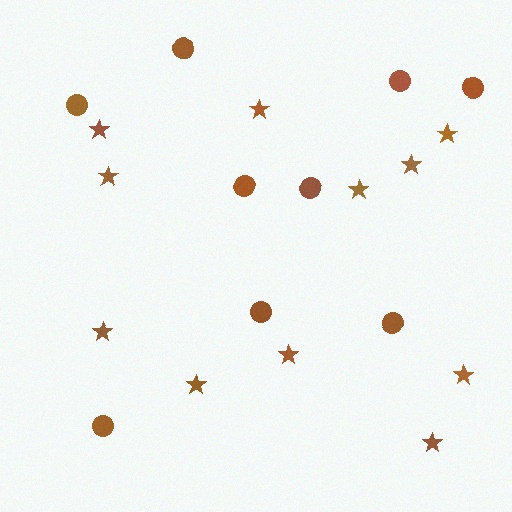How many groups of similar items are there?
There are 2 groups: one group of stars (11) and one group of circles (9).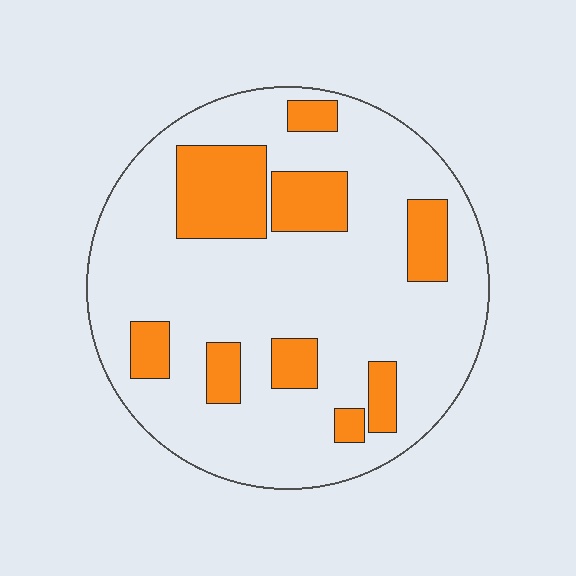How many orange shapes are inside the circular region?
9.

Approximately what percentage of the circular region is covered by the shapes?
Approximately 20%.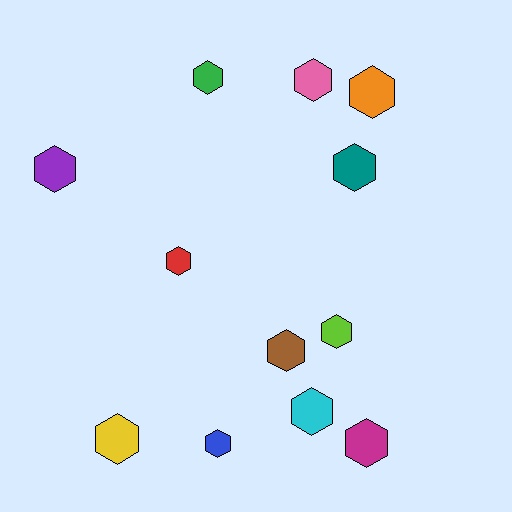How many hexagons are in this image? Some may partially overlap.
There are 12 hexagons.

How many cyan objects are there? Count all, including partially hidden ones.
There is 1 cyan object.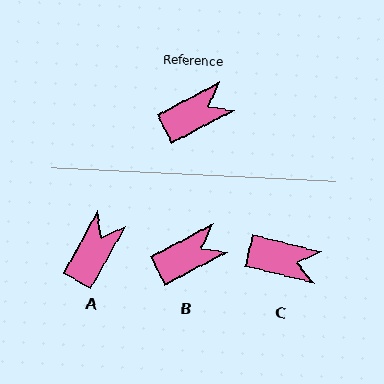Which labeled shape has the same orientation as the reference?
B.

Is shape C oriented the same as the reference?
No, it is off by about 42 degrees.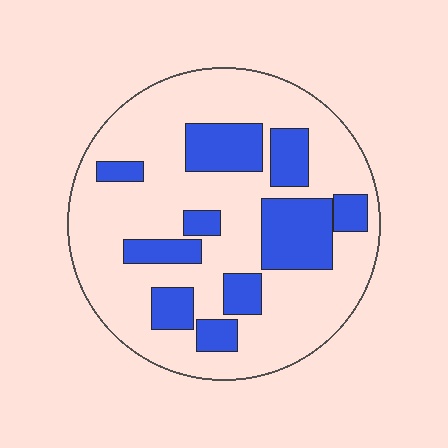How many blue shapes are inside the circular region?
10.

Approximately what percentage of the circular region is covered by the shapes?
Approximately 30%.